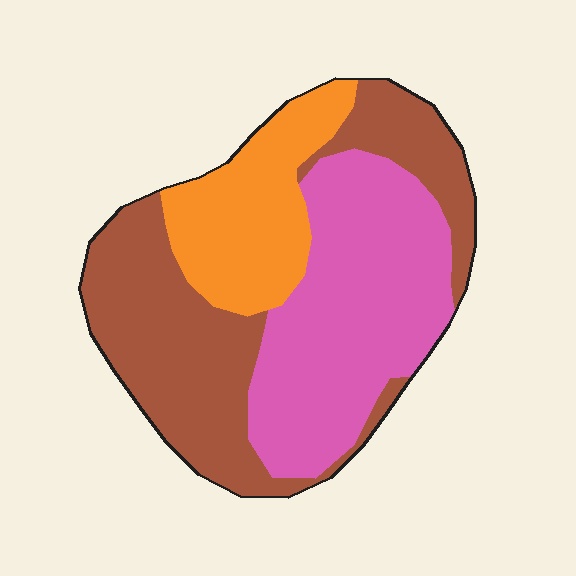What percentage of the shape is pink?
Pink takes up between a quarter and a half of the shape.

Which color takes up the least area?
Orange, at roughly 20%.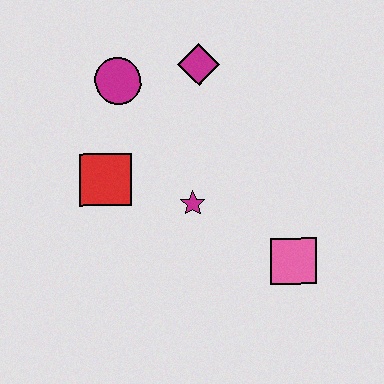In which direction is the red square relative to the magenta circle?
The red square is below the magenta circle.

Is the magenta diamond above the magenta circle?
Yes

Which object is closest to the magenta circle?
The magenta diamond is closest to the magenta circle.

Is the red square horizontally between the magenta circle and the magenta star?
No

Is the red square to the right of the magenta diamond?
No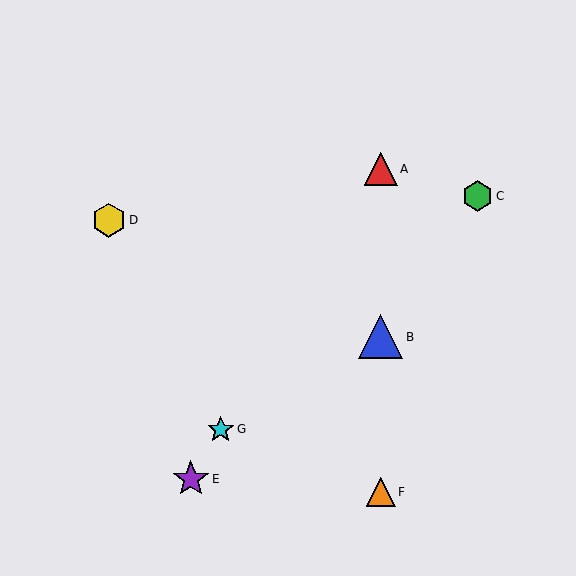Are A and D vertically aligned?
No, A is at x≈381 and D is at x≈109.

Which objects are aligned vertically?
Objects A, B, F are aligned vertically.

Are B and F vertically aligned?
Yes, both are at x≈381.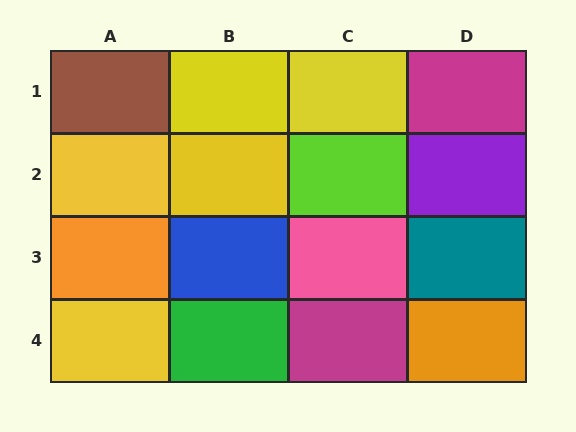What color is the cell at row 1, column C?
Yellow.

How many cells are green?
1 cell is green.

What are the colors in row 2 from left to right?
Yellow, yellow, lime, purple.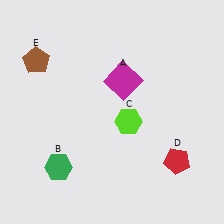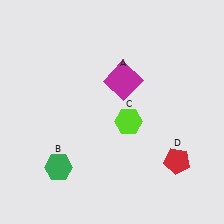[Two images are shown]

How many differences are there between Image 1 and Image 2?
There is 1 difference between the two images.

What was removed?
The brown pentagon (E) was removed in Image 2.